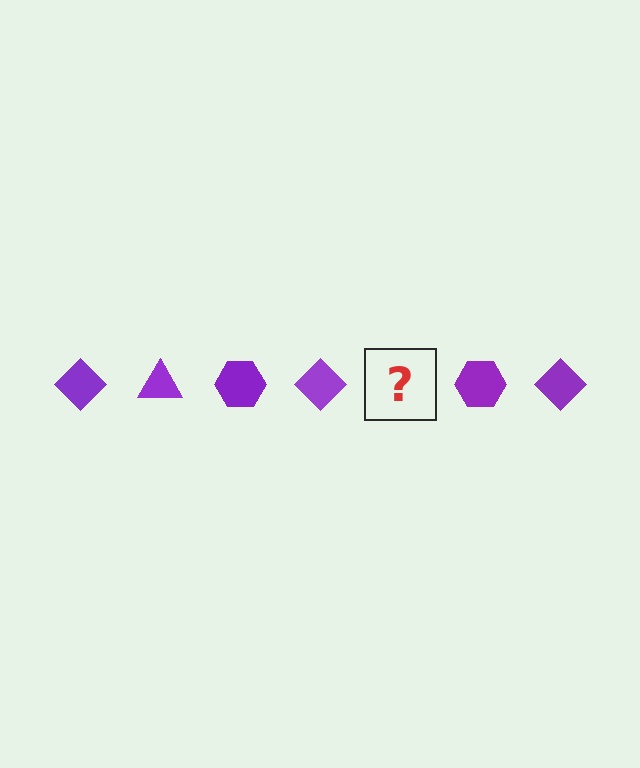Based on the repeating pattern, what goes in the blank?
The blank should be a purple triangle.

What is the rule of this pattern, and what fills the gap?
The rule is that the pattern cycles through diamond, triangle, hexagon shapes in purple. The gap should be filled with a purple triangle.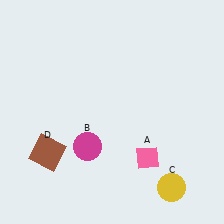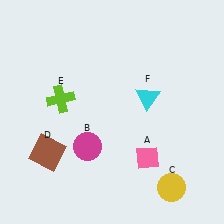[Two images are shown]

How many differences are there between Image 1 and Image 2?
There are 2 differences between the two images.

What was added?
A lime cross (E), a cyan triangle (F) were added in Image 2.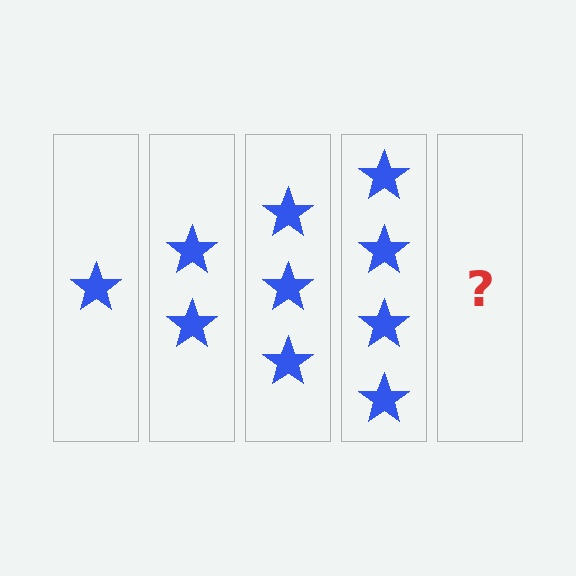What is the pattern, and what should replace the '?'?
The pattern is that each step adds one more star. The '?' should be 5 stars.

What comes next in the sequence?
The next element should be 5 stars.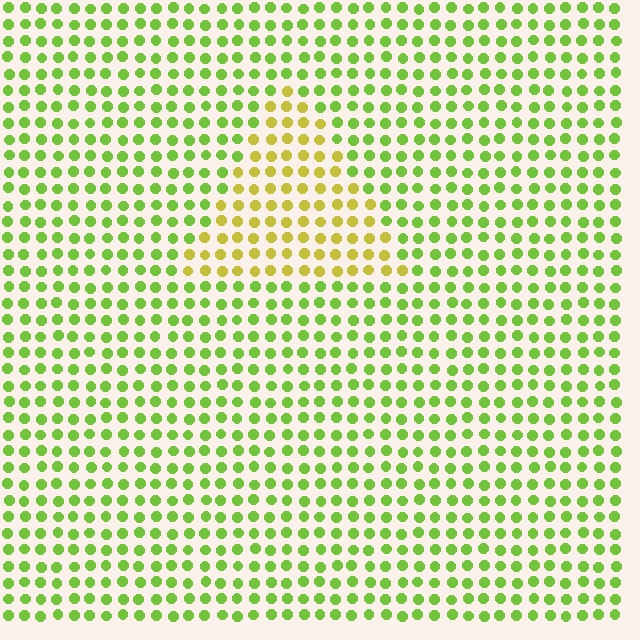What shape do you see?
I see a triangle.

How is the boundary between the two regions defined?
The boundary is defined purely by a slight shift in hue (about 38 degrees). Spacing, size, and orientation are identical on both sides.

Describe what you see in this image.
The image is filled with small lime elements in a uniform arrangement. A triangle-shaped region is visible where the elements are tinted to a slightly different hue, forming a subtle color boundary.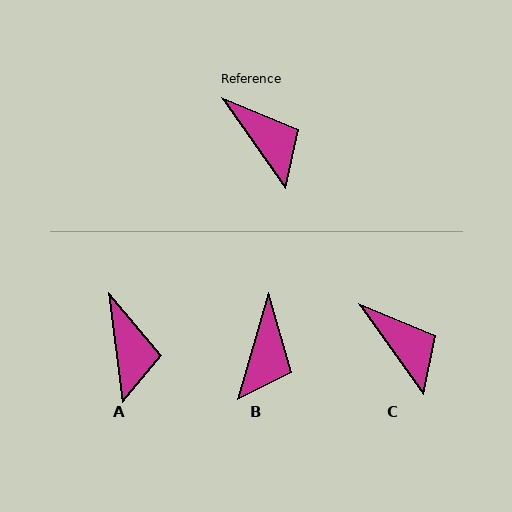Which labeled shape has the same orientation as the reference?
C.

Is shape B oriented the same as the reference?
No, it is off by about 51 degrees.